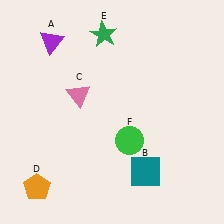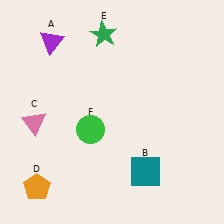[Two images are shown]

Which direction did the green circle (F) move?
The green circle (F) moved left.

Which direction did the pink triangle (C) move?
The pink triangle (C) moved left.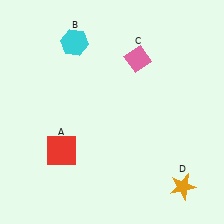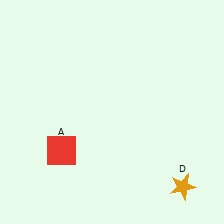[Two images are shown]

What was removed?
The pink diamond (C), the cyan hexagon (B) were removed in Image 2.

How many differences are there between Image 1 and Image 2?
There are 2 differences between the two images.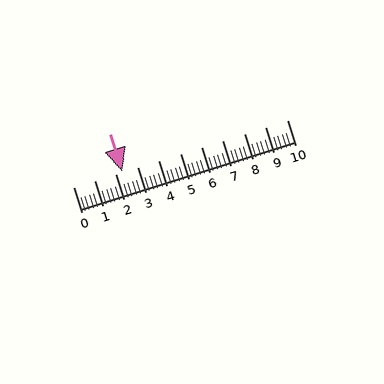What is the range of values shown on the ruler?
The ruler shows values from 0 to 10.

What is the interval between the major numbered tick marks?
The major tick marks are spaced 1 units apart.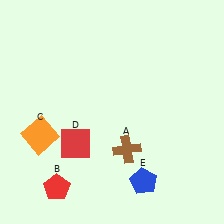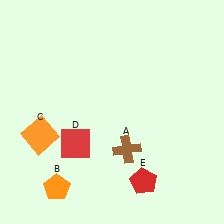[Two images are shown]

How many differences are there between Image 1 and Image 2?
There are 2 differences between the two images.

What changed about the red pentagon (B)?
In Image 1, B is red. In Image 2, it changed to orange.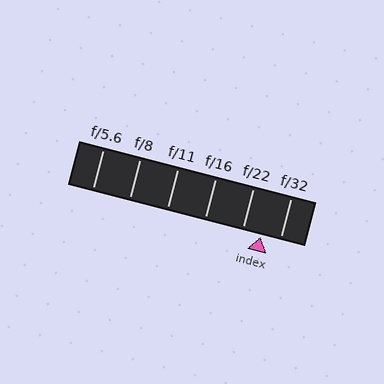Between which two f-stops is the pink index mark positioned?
The index mark is between f/22 and f/32.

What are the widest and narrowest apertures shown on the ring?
The widest aperture shown is f/5.6 and the narrowest is f/32.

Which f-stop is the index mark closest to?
The index mark is closest to f/22.